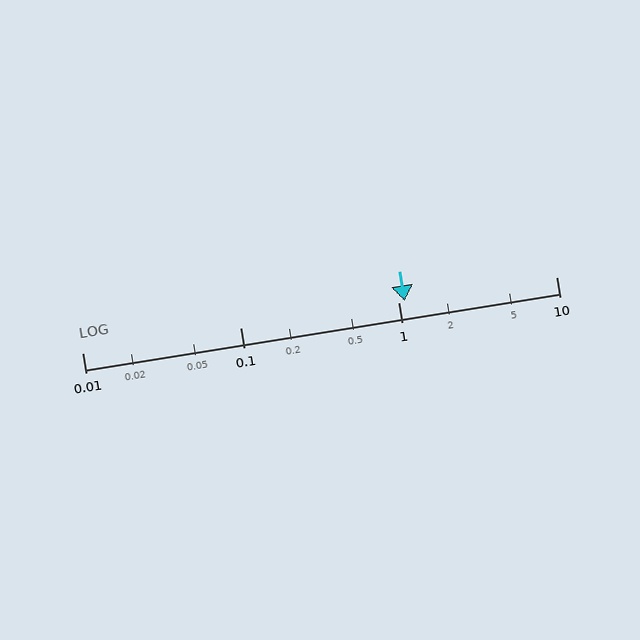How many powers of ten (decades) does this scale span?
The scale spans 3 decades, from 0.01 to 10.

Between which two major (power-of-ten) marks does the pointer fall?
The pointer is between 1 and 10.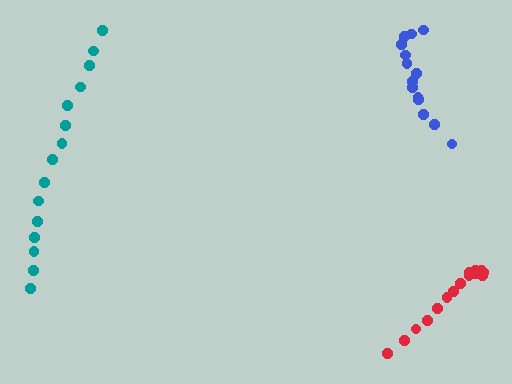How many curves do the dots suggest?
There are 3 distinct paths.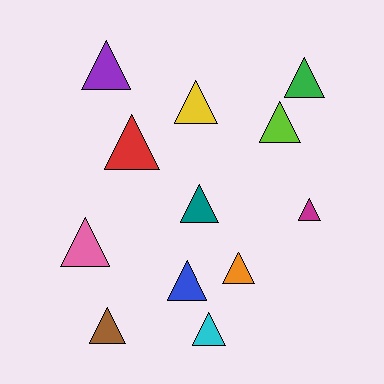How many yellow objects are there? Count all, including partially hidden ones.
There is 1 yellow object.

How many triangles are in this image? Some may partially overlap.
There are 12 triangles.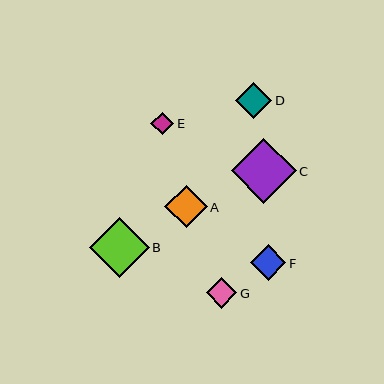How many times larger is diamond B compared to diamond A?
Diamond B is approximately 1.4 times the size of diamond A.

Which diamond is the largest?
Diamond C is the largest with a size of approximately 65 pixels.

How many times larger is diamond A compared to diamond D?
Diamond A is approximately 1.2 times the size of diamond D.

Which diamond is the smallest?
Diamond E is the smallest with a size of approximately 23 pixels.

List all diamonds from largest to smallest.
From largest to smallest: C, B, A, D, F, G, E.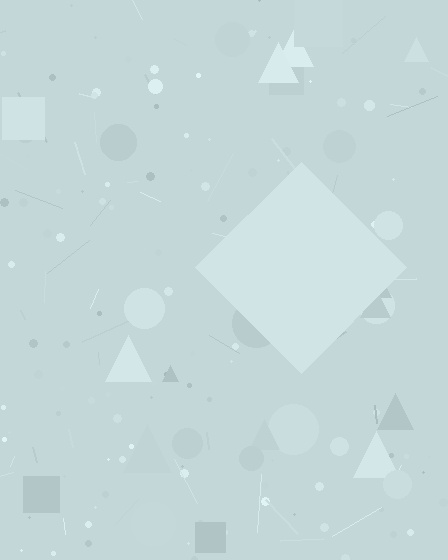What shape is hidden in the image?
A diamond is hidden in the image.